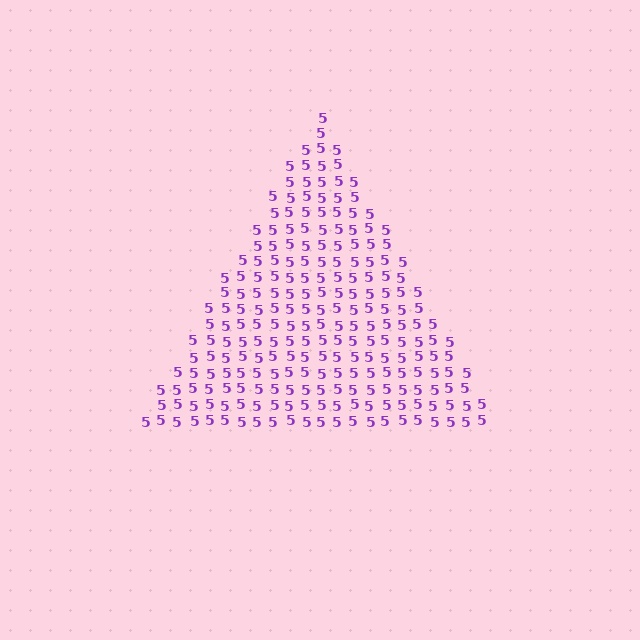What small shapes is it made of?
It is made of small digit 5's.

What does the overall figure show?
The overall figure shows a triangle.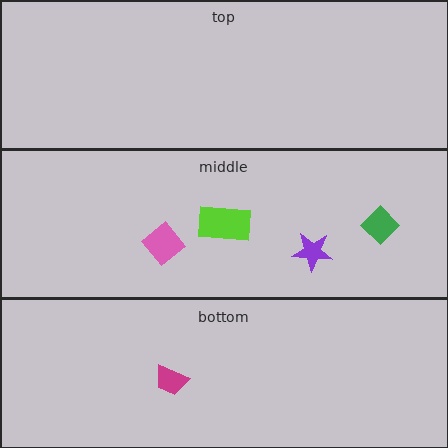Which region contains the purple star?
The middle region.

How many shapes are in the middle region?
4.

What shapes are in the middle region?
The green diamond, the purple star, the pink diamond, the lime rectangle.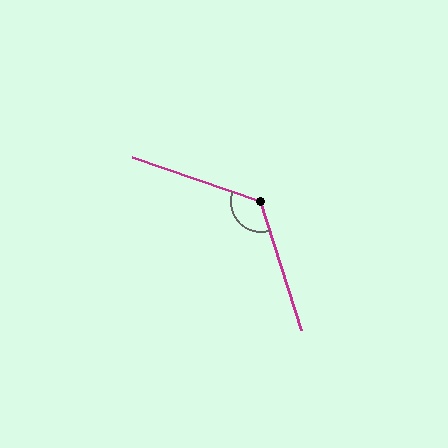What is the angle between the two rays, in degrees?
Approximately 126 degrees.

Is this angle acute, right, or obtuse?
It is obtuse.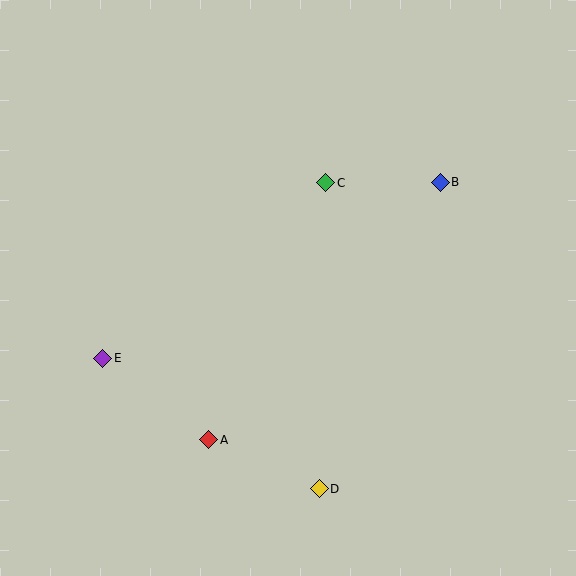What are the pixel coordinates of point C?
Point C is at (326, 183).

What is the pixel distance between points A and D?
The distance between A and D is 121 pixels.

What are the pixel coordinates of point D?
Point D is at (319, 489).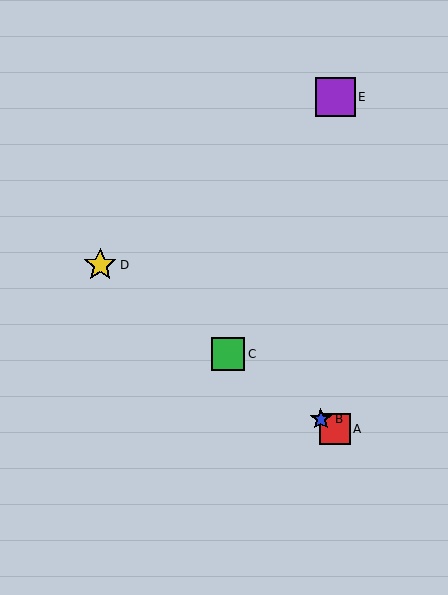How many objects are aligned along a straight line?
4 objects (A, B, C, D) are aligned along a straight line.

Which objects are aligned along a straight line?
Objects A, B, C, D are aligned along a straight line.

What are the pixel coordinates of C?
Object C is at (228, 354).